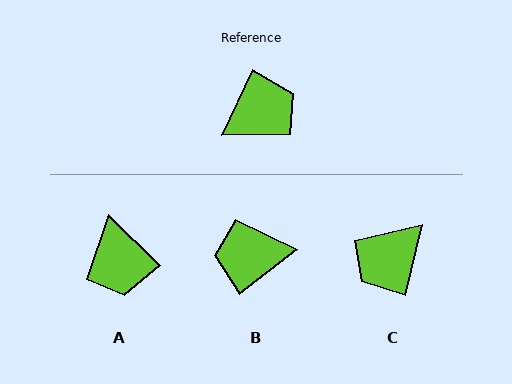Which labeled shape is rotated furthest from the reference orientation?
C, about 167 degrees away.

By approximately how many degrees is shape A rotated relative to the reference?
Approximately 109 degrees clockwise.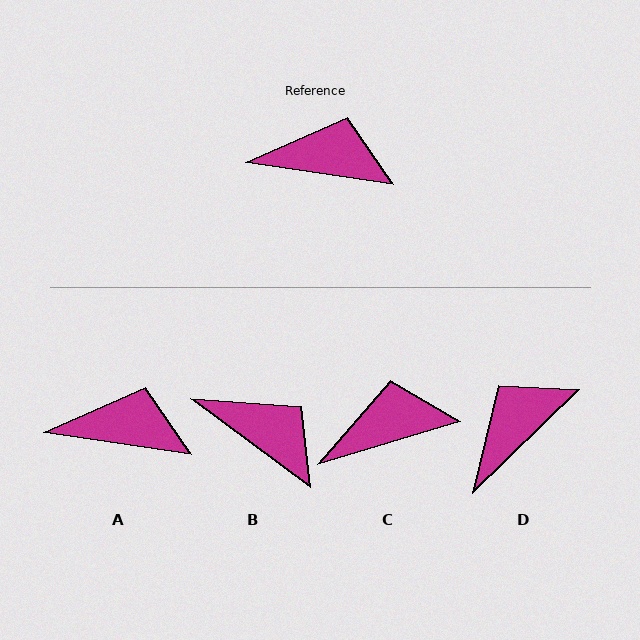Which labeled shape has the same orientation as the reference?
A.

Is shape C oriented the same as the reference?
No, it is off by about 25 degrees.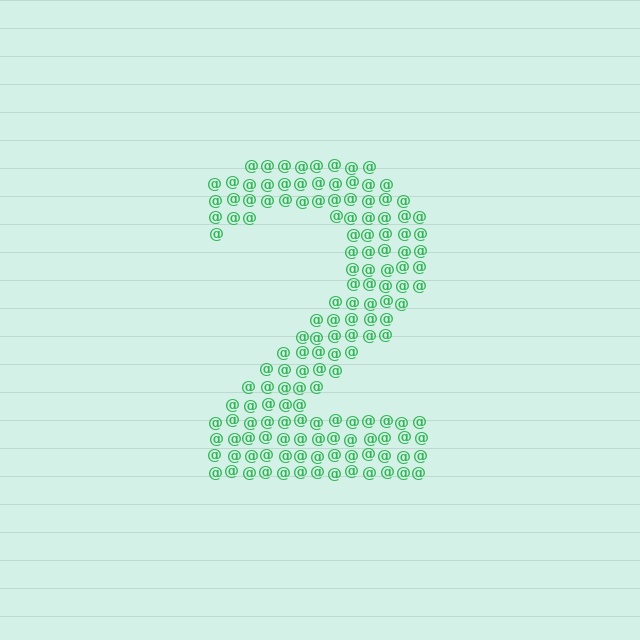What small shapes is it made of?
It is made of small at signs.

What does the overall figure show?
The overall figure shows the digit 2.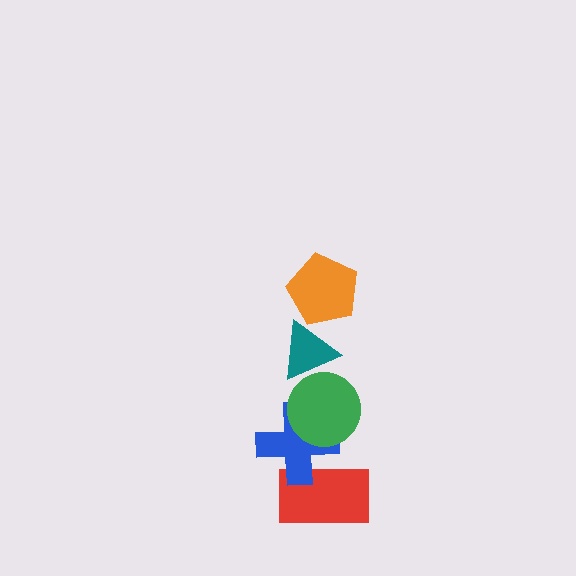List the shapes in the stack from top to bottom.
From top to bottom: the orange pentagon, the teal triangle, the green circle, the blue cross, the red rectangle.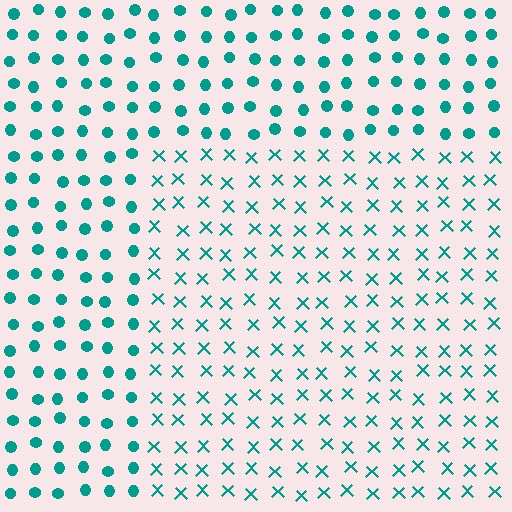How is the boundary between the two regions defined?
The boundary is defined by a change in element shape: X marks inside vs. circles outside. All elements share the same color and spacing.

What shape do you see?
I see a rectangle.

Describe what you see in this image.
The image is filled with small teal elements arranged in a uniform grid. A rectangle-shaped region contains X marks, while the surrounding area contains circles. The boundary is defined purely by the change in element shape.